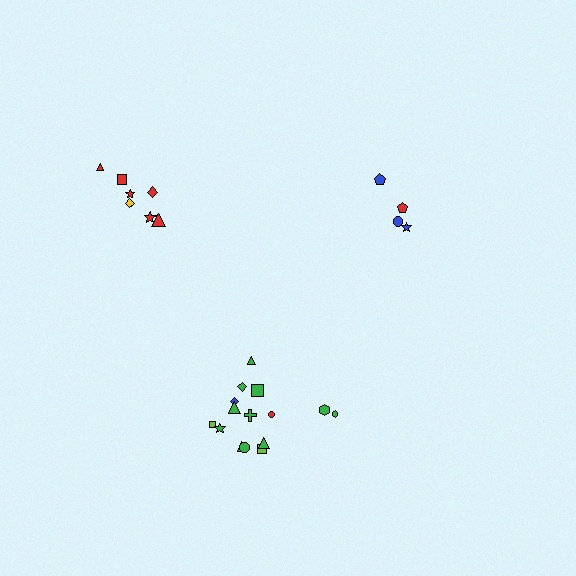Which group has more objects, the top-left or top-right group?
The top-left group.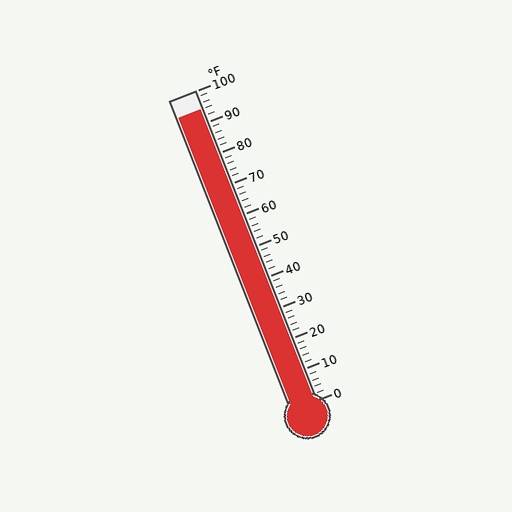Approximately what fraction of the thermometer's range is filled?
The thermometer is filled to approximately 95% of its range.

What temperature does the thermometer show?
The thermometer shows approximately 94°F.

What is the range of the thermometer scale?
The thermometer scale ranges from 0°F to 100°F.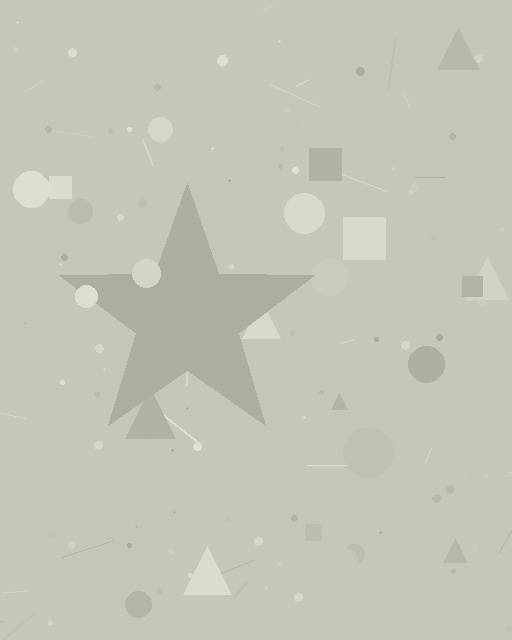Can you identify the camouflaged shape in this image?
The camouflaged shape is a star.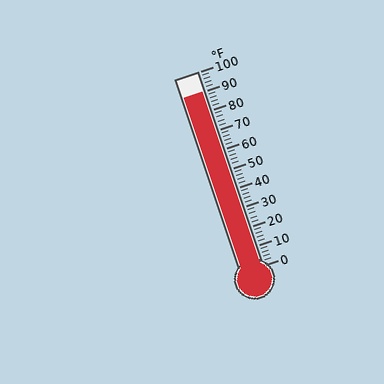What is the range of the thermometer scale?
The thermometer scale ranges from 0°F to 100°F.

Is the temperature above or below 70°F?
The temperature is above 70°F.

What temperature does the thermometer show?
The thermometer shows approximately 90°F.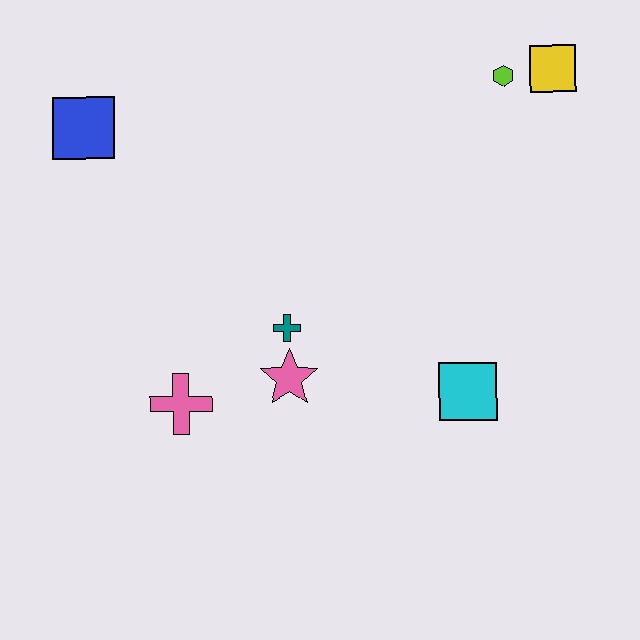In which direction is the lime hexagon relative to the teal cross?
The lime hexagon is above the teal cross.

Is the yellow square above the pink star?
Yes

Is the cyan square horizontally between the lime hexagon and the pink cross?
Yes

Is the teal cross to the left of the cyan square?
Yes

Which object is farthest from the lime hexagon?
The pink cross is farthest from the lime hexagon.